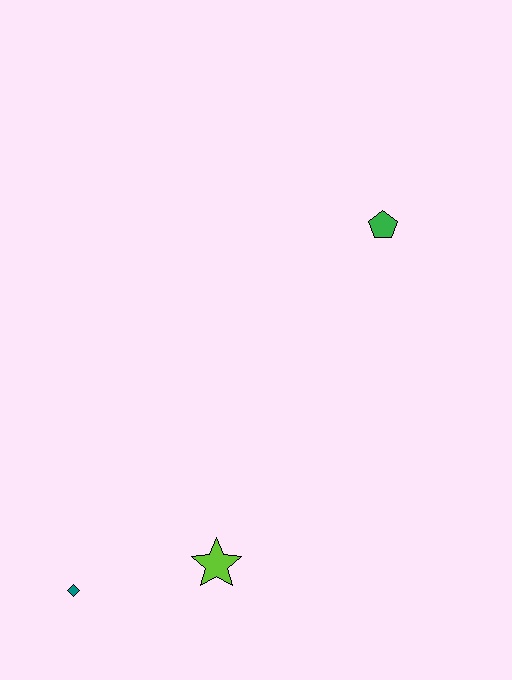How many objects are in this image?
There are 3 objects.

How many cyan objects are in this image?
There are no cyan objects.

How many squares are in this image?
There are no squares.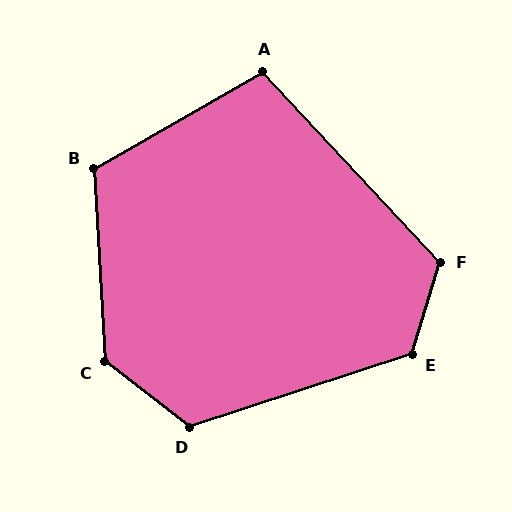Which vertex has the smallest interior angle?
A, at approximately 103 degrees.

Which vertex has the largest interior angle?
C, at approximately 132 degrees.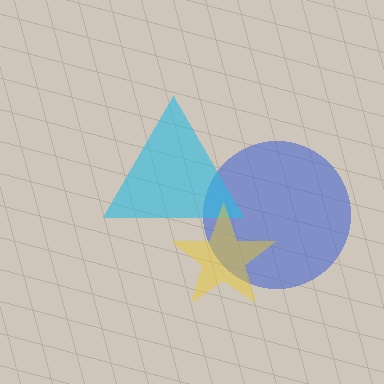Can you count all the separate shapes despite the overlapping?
Yes, there are 3 separate shapes.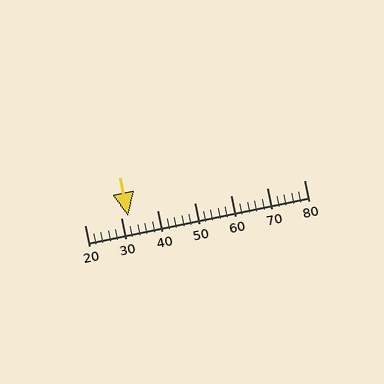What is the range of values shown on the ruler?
The ruler shows values from 20 to 80.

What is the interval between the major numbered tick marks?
The major tick marks are spaced 10 units apart.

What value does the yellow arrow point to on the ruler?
The yellow arrow points to approximately 32.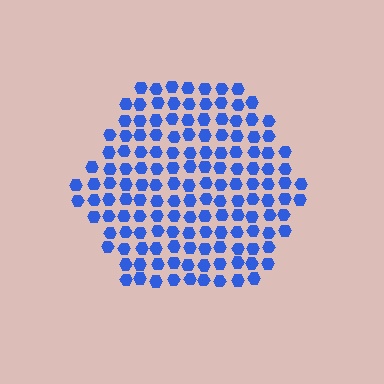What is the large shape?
The large shape is a hexagon.